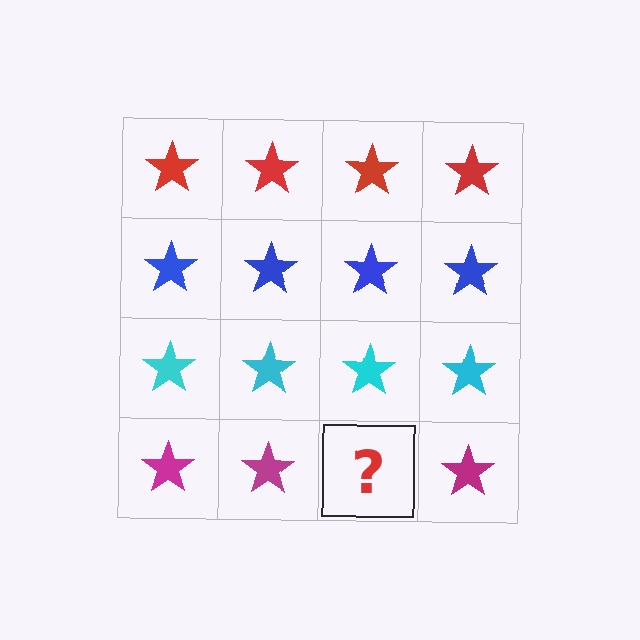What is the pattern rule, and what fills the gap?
The rule is that each row has a consistent color. The gap should be filled with a magenta star.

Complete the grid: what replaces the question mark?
The question mark should be replaced with a magenta star.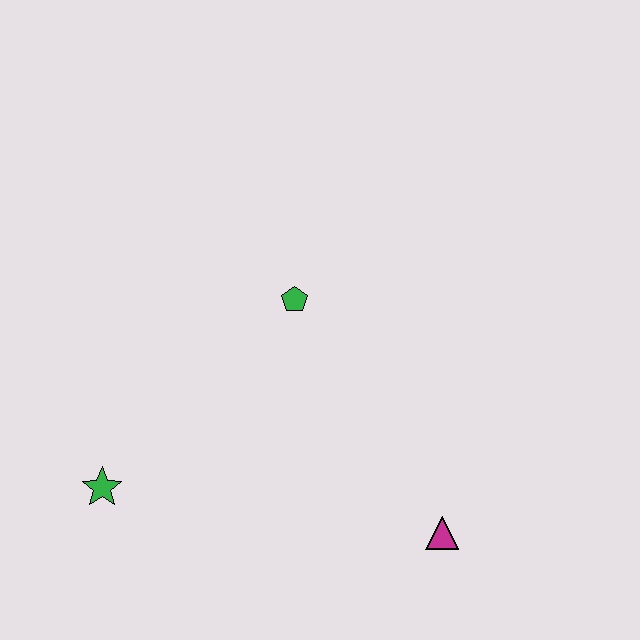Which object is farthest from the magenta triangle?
The green star is farthest from the magenta triangle.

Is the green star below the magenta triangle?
No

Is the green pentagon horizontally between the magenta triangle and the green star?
Yes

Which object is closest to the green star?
The green pentagon is closest to the green star.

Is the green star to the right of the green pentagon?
No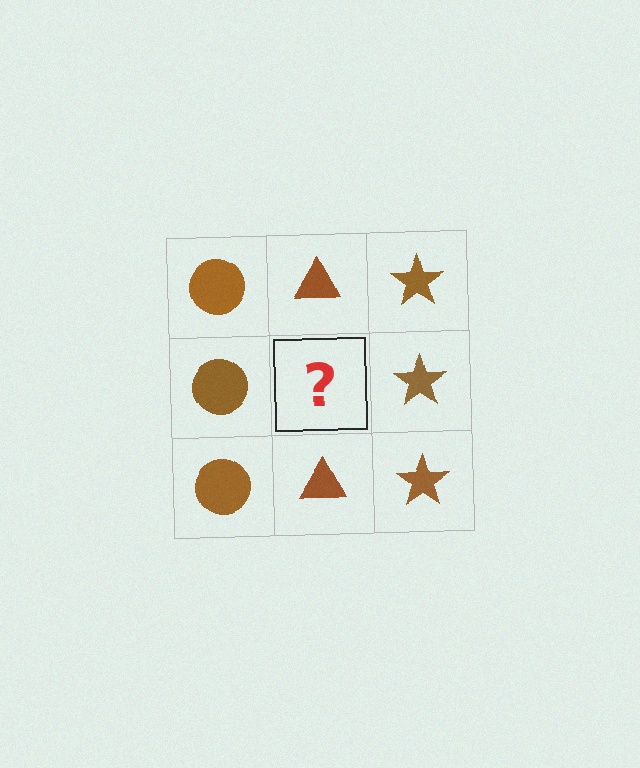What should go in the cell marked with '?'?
The missing cell should contain a brown triangle.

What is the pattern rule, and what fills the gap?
The rule is that each column has a consistent shape. The gap should be filled with a brown triangle.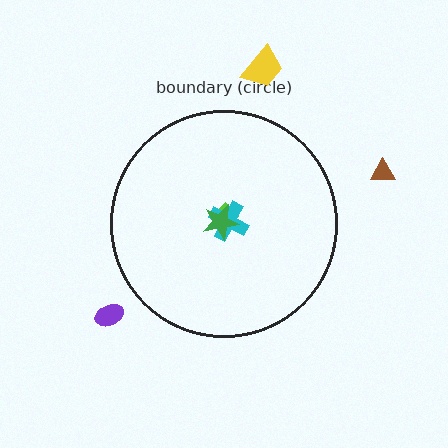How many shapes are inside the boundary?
3 inside, 3 outside.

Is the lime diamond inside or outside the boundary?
Inside.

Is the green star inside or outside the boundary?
Inside.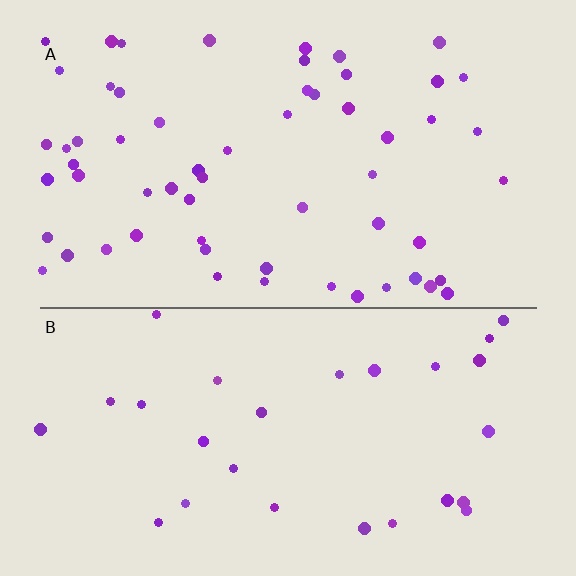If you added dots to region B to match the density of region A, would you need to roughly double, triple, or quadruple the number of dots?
Approximately double.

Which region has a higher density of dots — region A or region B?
A (the top).